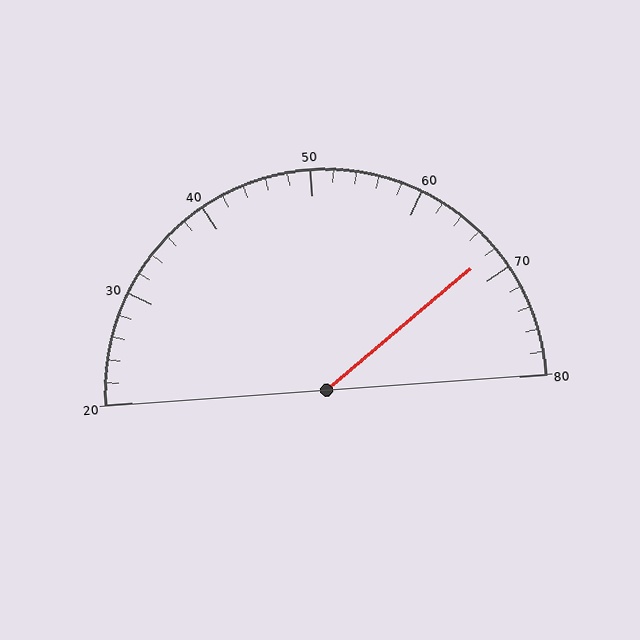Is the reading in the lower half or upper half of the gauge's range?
The reading is in the upper half of the range (20 to 80).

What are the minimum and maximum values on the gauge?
The gauge ranges from 20 to 80.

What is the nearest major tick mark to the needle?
The nearest major tick mark is 70.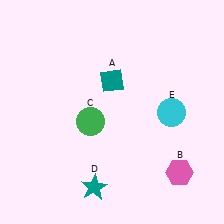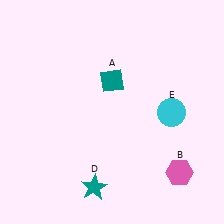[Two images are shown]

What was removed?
The green circle (C) was removed in Image 2.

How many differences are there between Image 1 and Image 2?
There is 1 difference between the two images.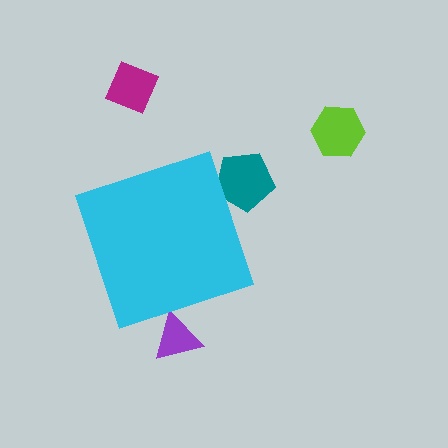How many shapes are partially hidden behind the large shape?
2 shapes are partially hidden.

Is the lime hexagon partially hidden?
No, the lime hexagon is fully visible.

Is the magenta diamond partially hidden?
No, the magenta diamond is fully visible.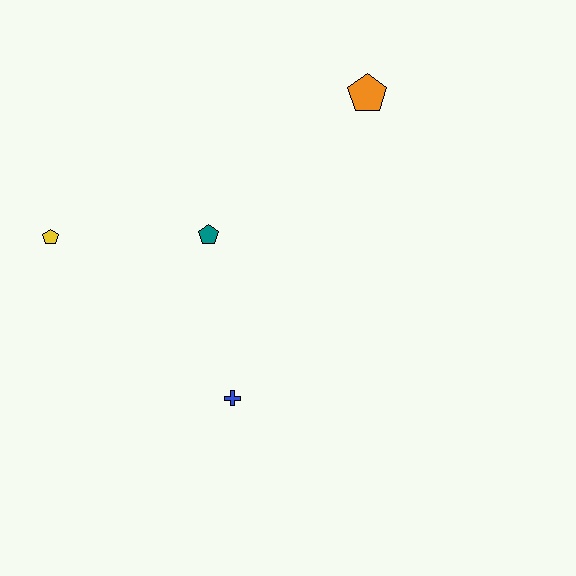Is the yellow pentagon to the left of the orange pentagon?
Yes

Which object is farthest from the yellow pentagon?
The orange pentagon is farthest from the yellow pentagon.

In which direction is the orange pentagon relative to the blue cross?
The orange pentagon is above the blue cross.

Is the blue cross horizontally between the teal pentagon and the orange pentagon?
Yes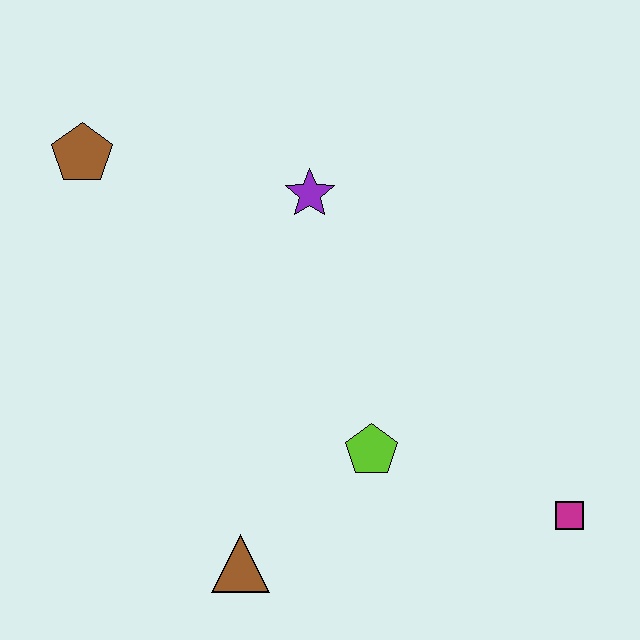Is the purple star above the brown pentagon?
No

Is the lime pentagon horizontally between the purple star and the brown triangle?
No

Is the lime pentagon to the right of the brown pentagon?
Yes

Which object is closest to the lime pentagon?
The brown triangle is closest to the lime pentagon.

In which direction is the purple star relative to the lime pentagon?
The purple star is above the lime pentagon.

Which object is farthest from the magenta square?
The brown pentagon is farthest from the magenta square.